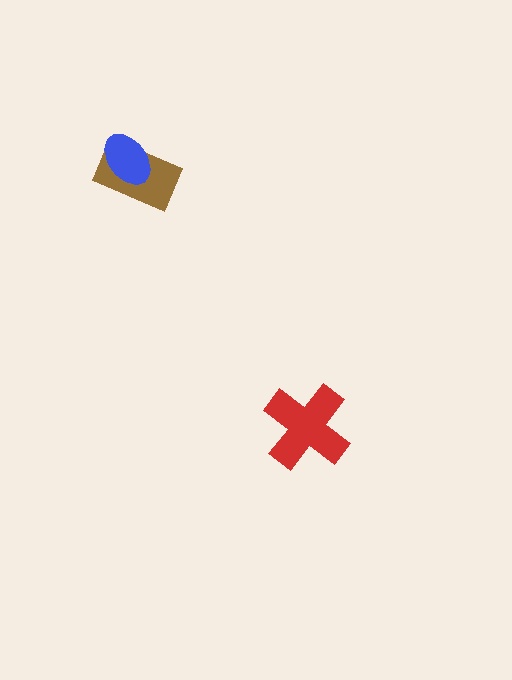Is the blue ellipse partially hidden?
No, no other shape covers it.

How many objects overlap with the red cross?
0 objects overlap with the red cross.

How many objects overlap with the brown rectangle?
1 object overlaps with the brown rectangle.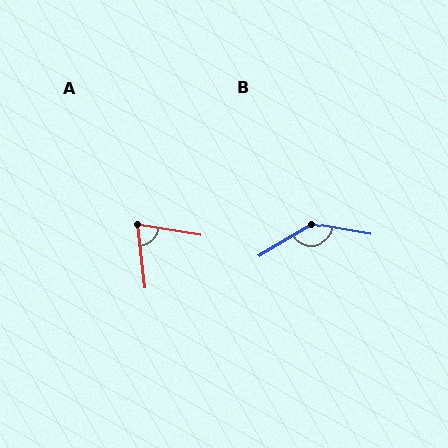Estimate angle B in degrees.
Approximately 139 degrees.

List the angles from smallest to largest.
A (74°), B (139°).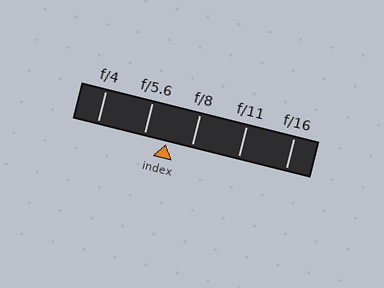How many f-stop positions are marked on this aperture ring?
There are 5 f-stop positions marked.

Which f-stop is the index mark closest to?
The index mark is closest to f/5.6.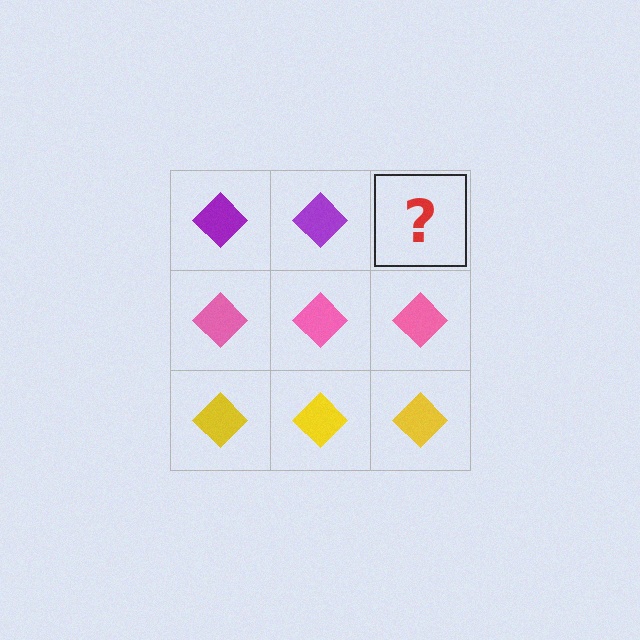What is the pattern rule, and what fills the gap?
The rule is that each row has a consistent color. The gap should be filled with a purple diamond.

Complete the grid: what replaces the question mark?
The question mark should be replaced with a purple diamond.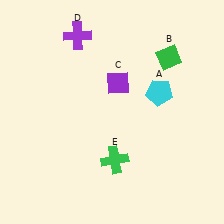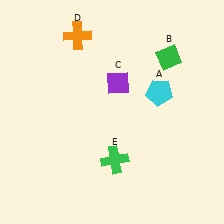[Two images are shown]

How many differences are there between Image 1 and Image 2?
There is 1 difference between the two images.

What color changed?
The cross (D) changed from purple in Image 1 to orange in Image 2.